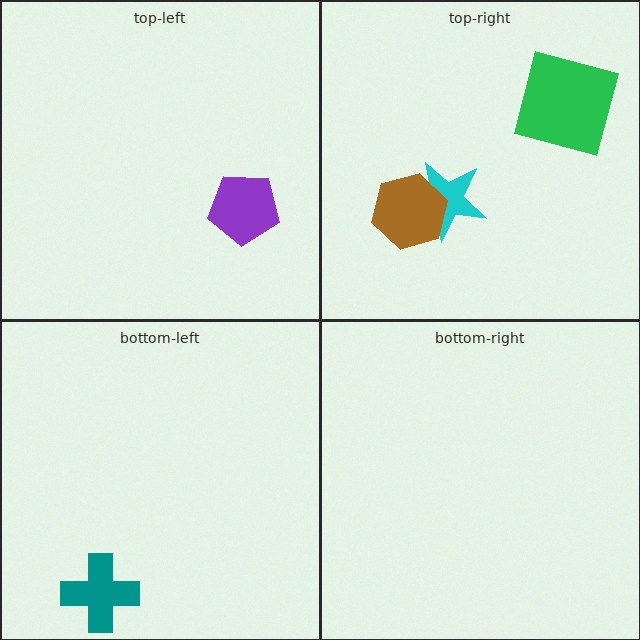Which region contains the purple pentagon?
The top-left region.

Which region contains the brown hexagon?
The top-right region.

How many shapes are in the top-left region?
1.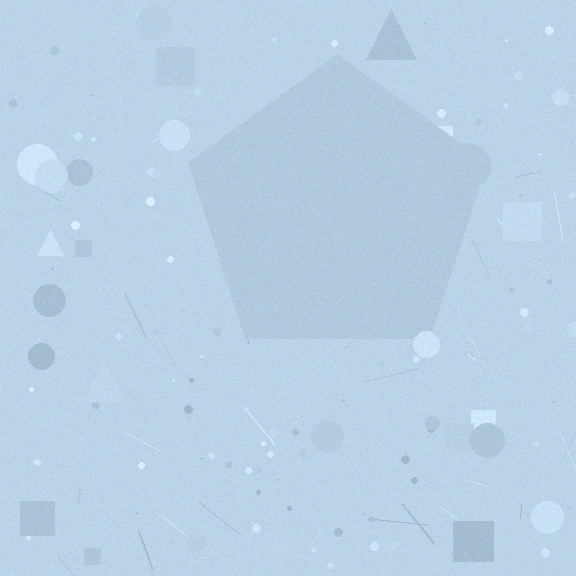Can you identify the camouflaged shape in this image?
The camouflaged shape is a pentagon.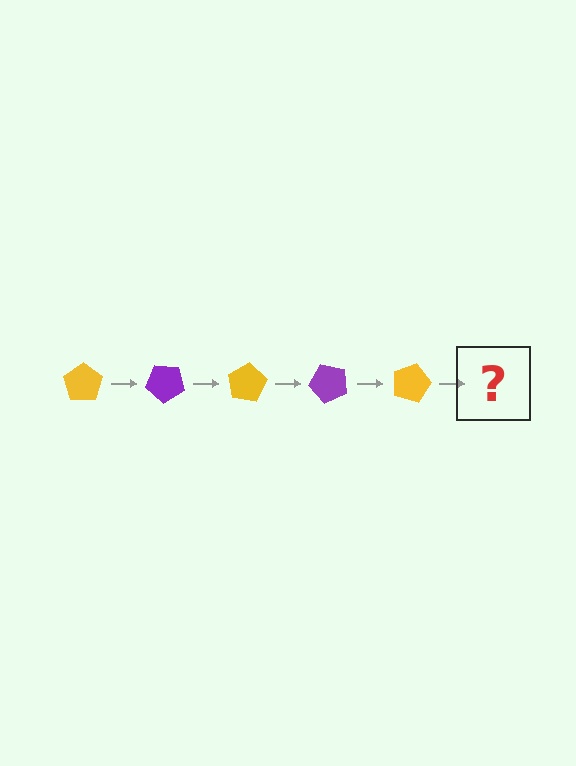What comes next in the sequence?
The next element should be a purple pentagon, rotated 200 degrees from the start.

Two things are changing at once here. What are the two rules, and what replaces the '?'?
The two rules are that it rotates 40 degrees each step and the color cycles through yellow and purple. The '?' should be a purple pentagon, rotated 200 degrees from the start.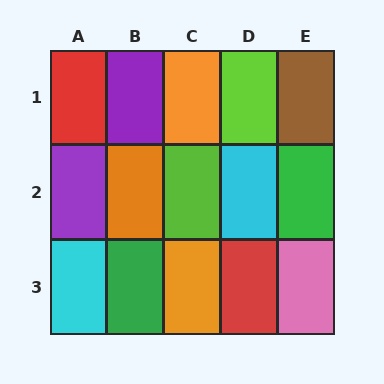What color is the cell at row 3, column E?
Pink.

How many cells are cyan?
2 cells are cyan.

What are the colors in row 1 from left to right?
Red, purple, orange, lime, brown.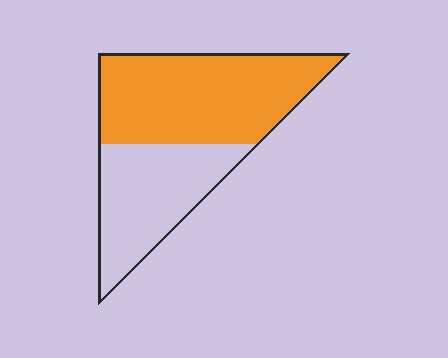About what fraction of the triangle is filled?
About three fifths (3/5).